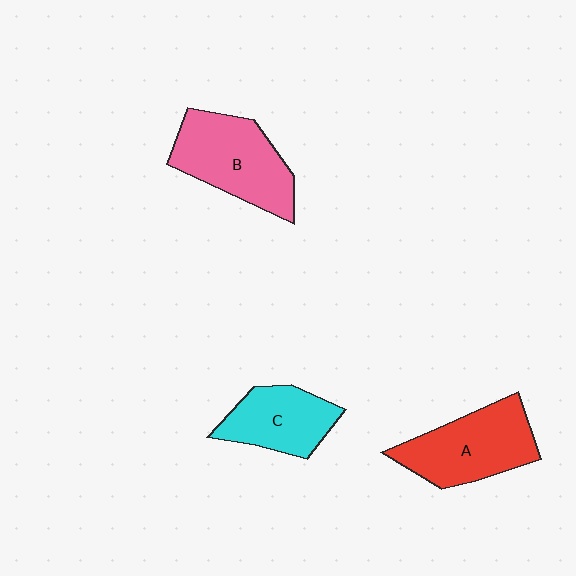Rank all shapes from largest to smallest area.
From largest to smallest: B (pink), A (red), C (cyan).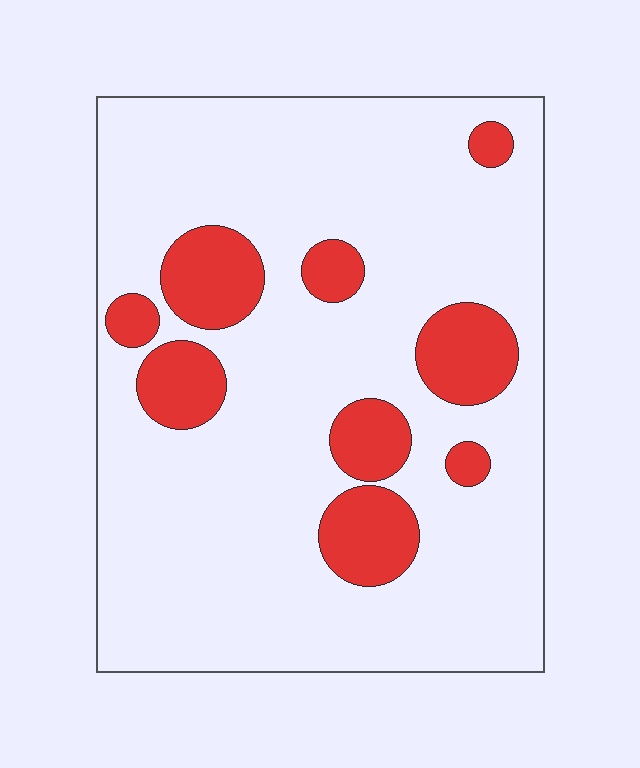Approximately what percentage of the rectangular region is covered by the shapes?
Approximately 20%.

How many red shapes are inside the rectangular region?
9.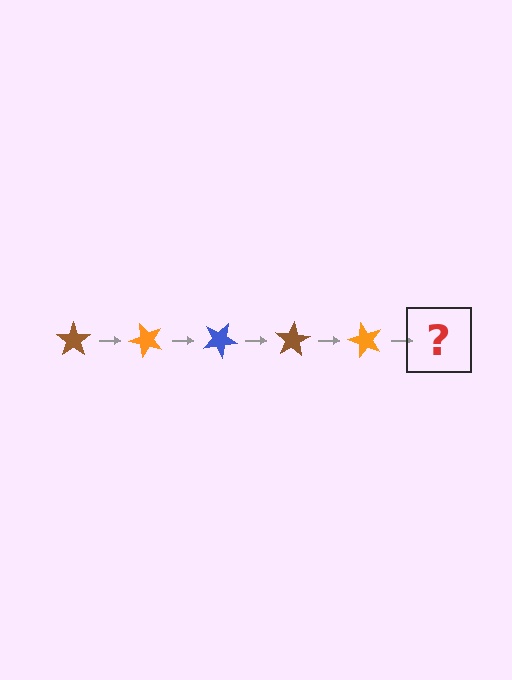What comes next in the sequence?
The next element should be a blue star, rotated 250 degrees from the start.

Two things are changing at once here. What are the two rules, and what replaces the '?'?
The two rules are that it rotates 50 degrees each step and the color cycles through brown, orange, and blue. The '?' should be a blue star, rotated 250 degrees from the start.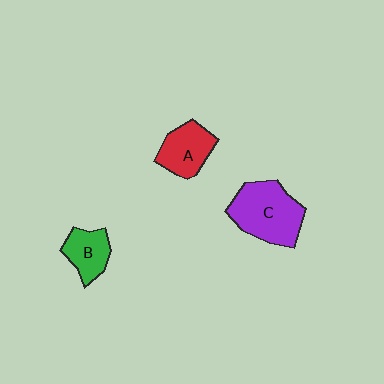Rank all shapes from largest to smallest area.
From largest to smallest: C (purple), A (red), B (green).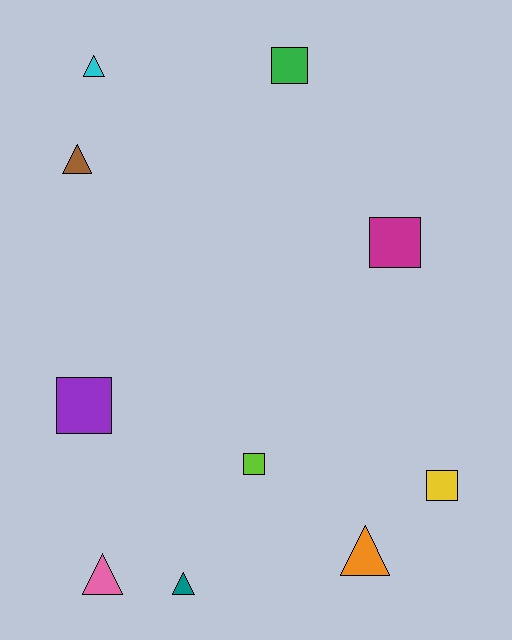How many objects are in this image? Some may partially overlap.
There are 10 objects.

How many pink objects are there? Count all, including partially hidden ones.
There is 1 pink object.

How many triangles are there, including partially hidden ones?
There are 5 triangles.